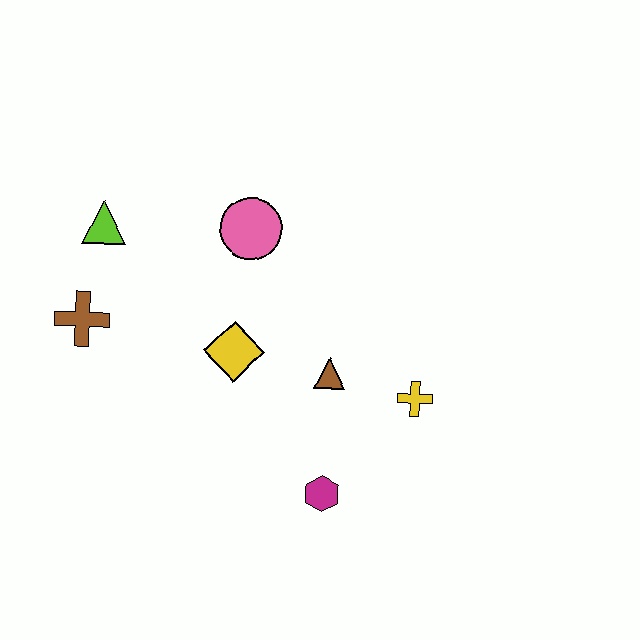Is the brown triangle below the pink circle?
Yes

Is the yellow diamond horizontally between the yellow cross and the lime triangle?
Yes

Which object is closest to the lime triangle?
The brown cross is closest to the lime triangle.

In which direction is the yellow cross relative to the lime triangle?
The yellow cross is to the right of the lime triangle.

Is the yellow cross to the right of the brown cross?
Yes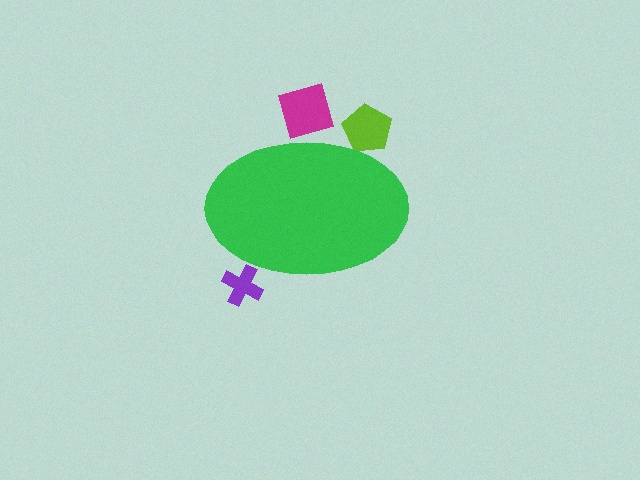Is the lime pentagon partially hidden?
Yes, the lime pentagon is partially hidden behind the green ellipse.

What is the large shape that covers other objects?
A green ellipse.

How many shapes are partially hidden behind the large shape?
3 shapes are partially hidden.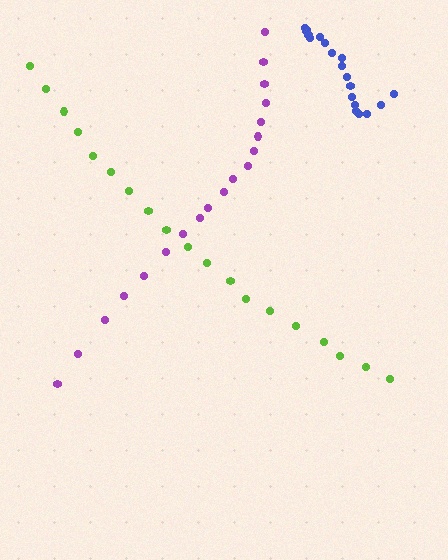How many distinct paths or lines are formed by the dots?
There are 3 distinct paths.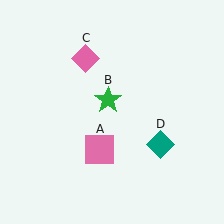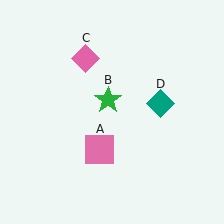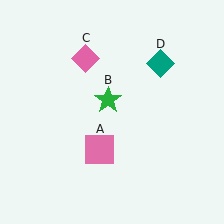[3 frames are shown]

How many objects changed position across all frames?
1 object changed position: teal diamond (object D).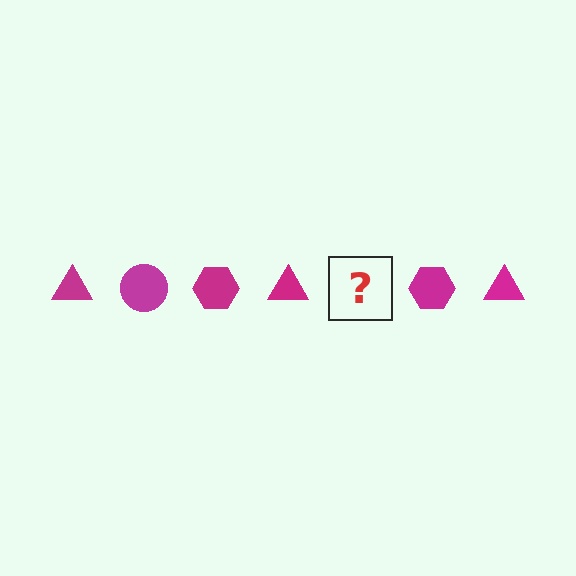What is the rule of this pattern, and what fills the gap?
The rule is that the pattern cycles through triangle, circle, hexagon shapes in magenta. The gap should be filled with a magenta circle.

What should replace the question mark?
The question mark should be replaced with a magenta circle.